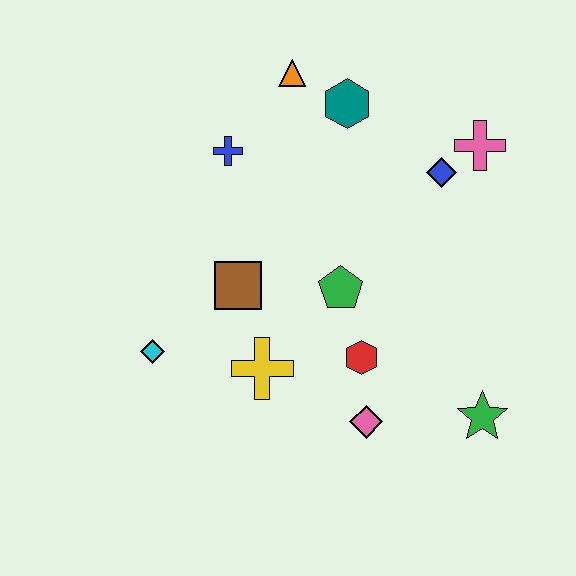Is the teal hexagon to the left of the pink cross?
Yes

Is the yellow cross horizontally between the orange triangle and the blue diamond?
No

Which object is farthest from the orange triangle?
The green star is farthest from the orange triangle.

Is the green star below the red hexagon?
Yes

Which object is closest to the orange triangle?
The teal hexagon is closest to the orange triangle.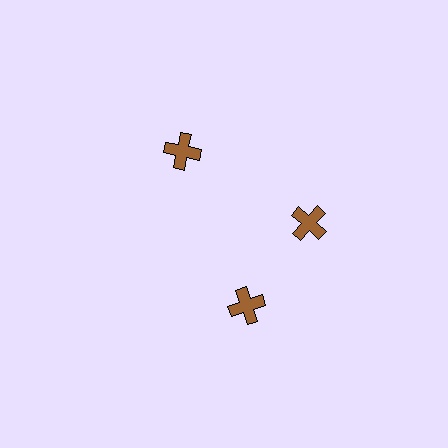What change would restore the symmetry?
The symmetry would be restored by rotating it back into even spacing with its neighbors so that all 3 crosses sit at equal angles and equal distance from the center.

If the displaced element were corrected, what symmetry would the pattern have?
It would have 3-fold rotational symmetry — the pattern would map onto itself every 120 degrees.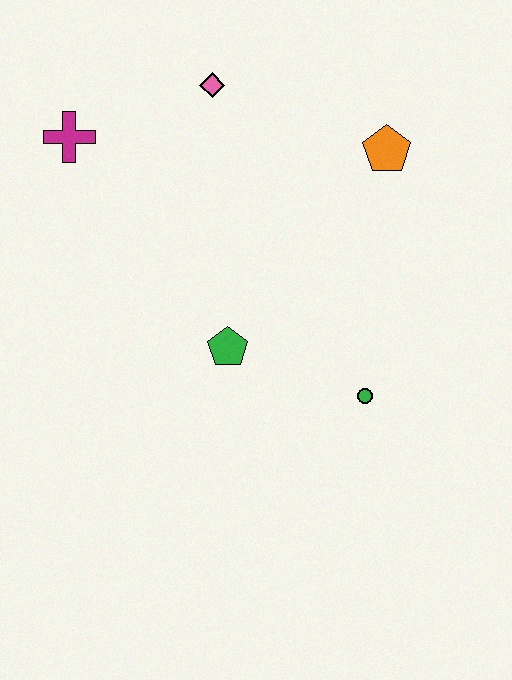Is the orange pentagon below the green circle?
No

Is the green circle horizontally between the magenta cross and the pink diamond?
No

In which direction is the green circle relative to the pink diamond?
The green circle is below the pink diamond.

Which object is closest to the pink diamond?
The magenta cross is closest to the pink diamond.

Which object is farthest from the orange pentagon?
The magenta cross is farthest from the orange pentagon.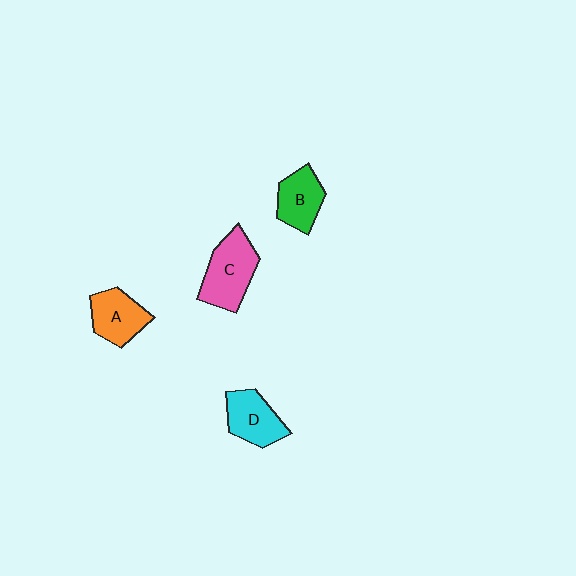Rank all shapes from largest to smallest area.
From largest to smallest: C (pink), A (orange), D (cyan), B (green).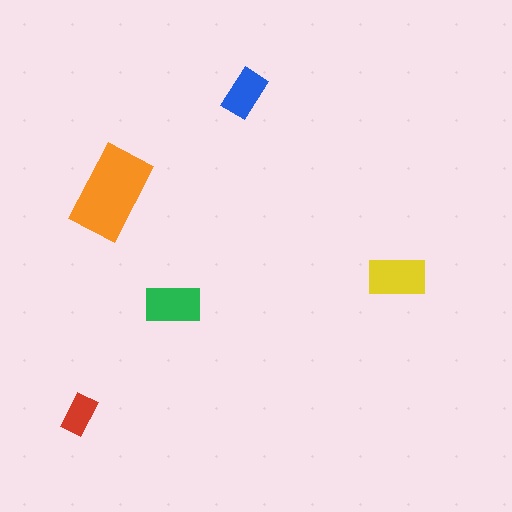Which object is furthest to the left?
The red rectangle is leftmost.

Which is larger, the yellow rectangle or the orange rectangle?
The orange one.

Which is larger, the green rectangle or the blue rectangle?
The green one.